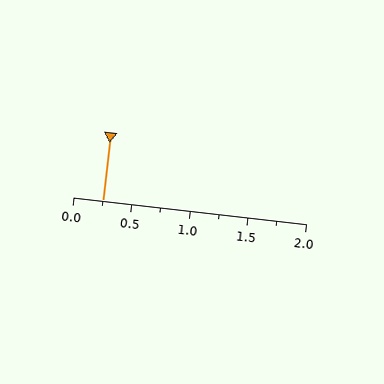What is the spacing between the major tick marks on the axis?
The major ticks are spaced 0.5 apart.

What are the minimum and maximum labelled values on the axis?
The axis runs from 0.0 to 2.0.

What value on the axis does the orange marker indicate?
The marker indicates approximately 0.25.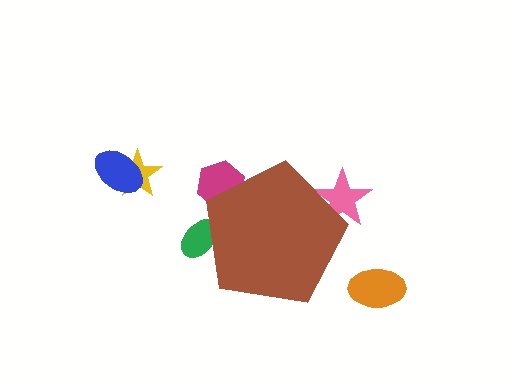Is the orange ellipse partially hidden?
No, the orange ellipse is fully visible.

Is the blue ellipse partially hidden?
No, the blue ellipse is fully visible.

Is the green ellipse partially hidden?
Yes, the green ellipse is partially hidden behind the brown pentagon.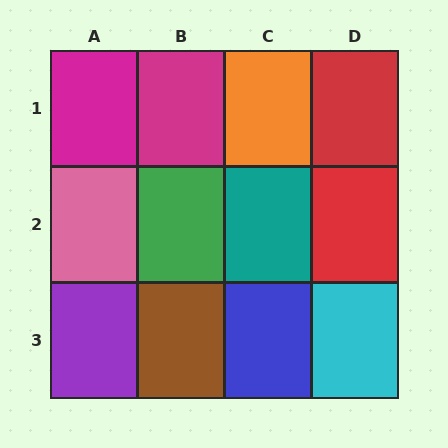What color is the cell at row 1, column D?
Red.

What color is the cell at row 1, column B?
Magenta.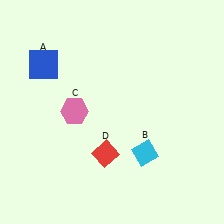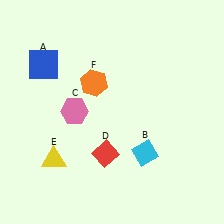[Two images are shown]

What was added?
A yellow triangle (E), an orange hexagon (F) were added in Image 2.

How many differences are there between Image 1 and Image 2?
There are 2 differences between the two images.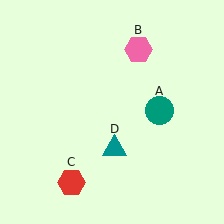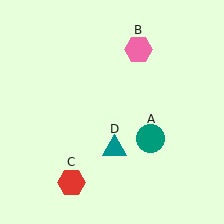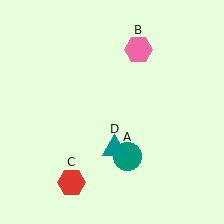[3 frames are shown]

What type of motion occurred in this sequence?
The teal circle (object A) rotated clockwise around the center of the scene.